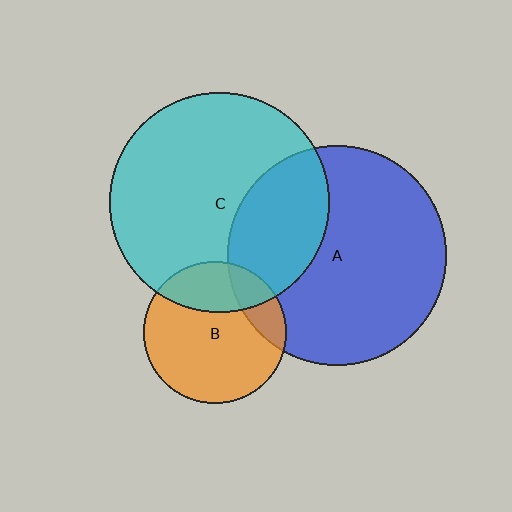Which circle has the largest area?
Circle C (cyan).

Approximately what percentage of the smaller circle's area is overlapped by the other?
Approximately 30%.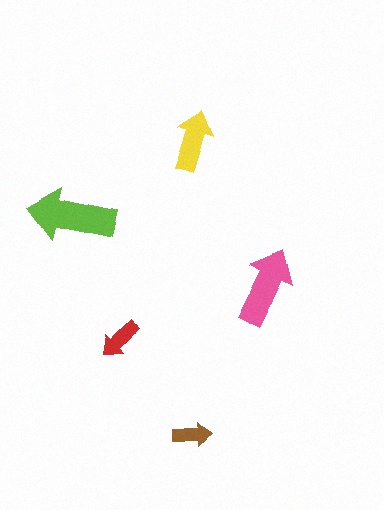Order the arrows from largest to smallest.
the lime one, the pink one, the yellow one, the red one, the brown one.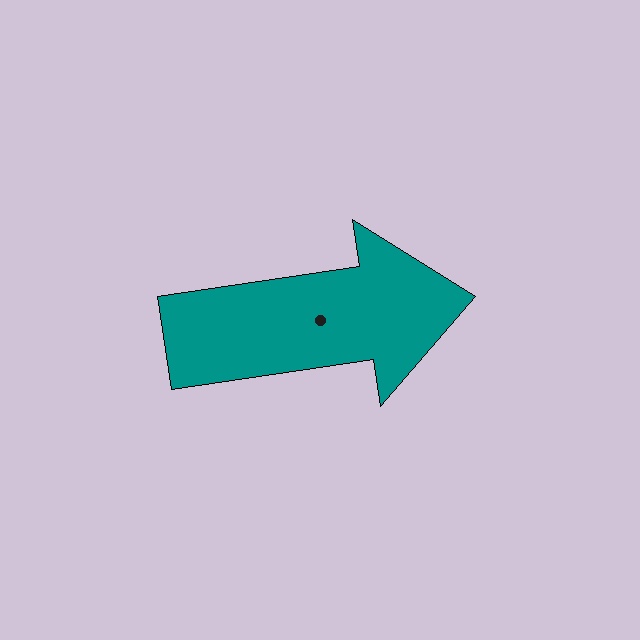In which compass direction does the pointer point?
East.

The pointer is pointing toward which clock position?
Roughly 3 o'clock.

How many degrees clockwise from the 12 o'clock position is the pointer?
Approximately 82 degrees.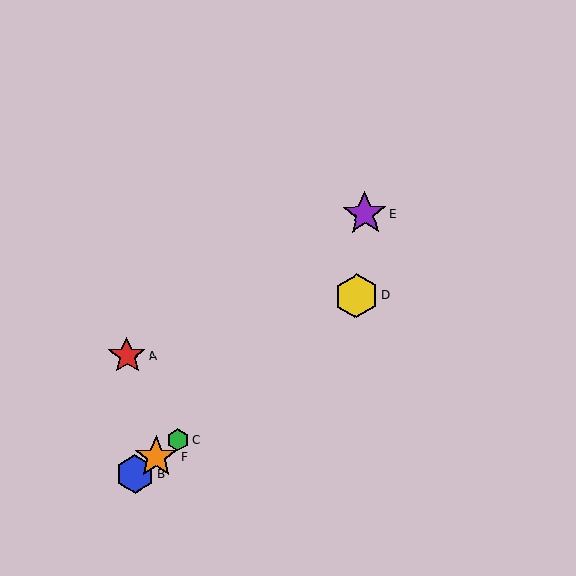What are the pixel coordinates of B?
Object B is at (135, 474).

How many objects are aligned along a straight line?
4 objects (B, C, D, F) are aligned along a straight line.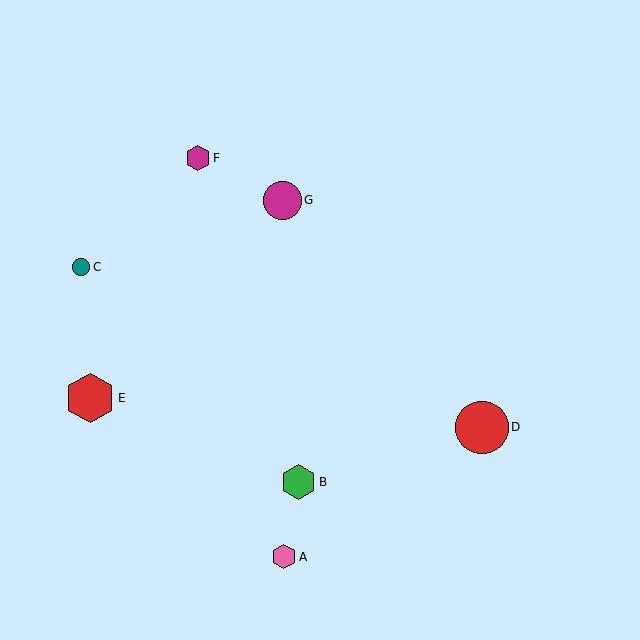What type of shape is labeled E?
Shape E is a red hexagon.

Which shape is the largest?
The red circle (labeled D) is the largest.